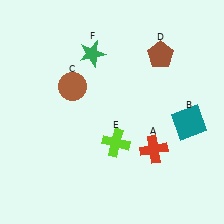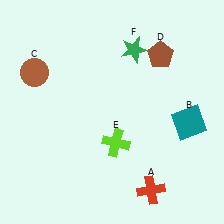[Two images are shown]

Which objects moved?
The objects that moved are: the red cross (A), the brown circle (C), the green star (F).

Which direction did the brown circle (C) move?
The brown circle (C) moved left.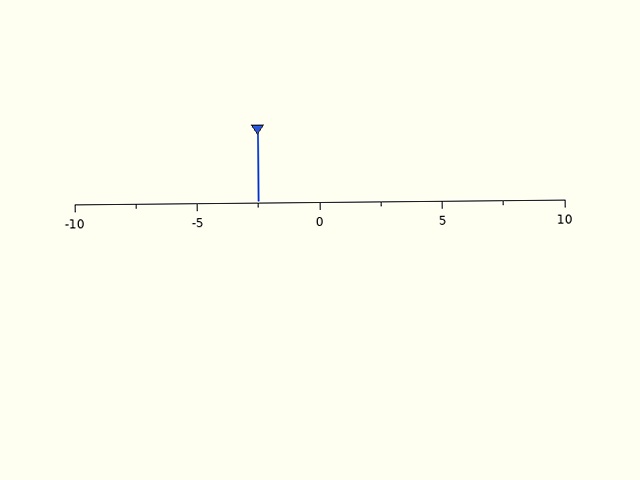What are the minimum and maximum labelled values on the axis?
The axis runs from -10 to 10.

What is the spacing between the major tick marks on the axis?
The major ticks are spaced 5 apart.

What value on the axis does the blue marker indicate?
The marker indicates approximately -2.5.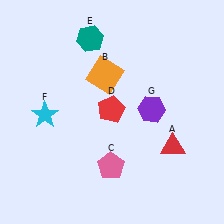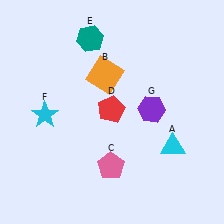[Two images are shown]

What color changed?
The triangle (A) changed from red in Image 1 to cyan in Image 2.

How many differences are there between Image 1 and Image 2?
There is 1 difference between the two images.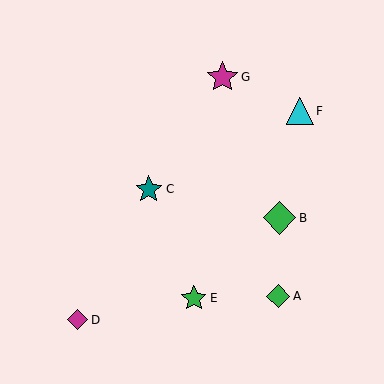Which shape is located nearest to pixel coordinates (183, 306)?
The green star (labeled E) at (194, 298) is nearest to that location.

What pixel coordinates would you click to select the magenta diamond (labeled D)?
Click at (78, 320) to select the magenta diamond D.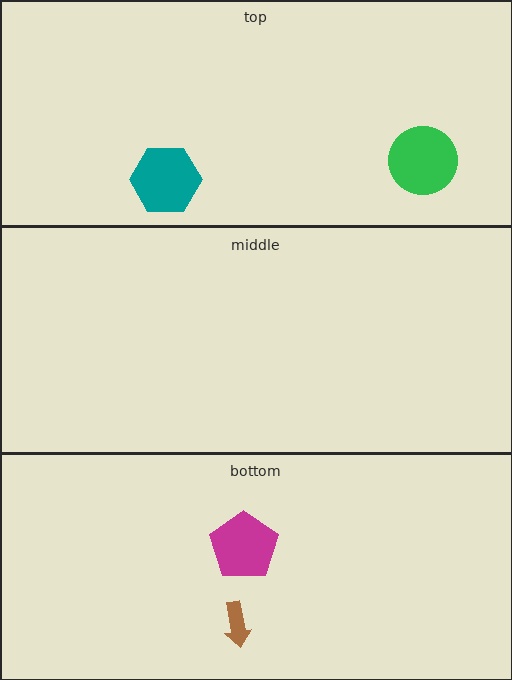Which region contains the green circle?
The top region.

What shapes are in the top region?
The green circle, the teal hexagon.